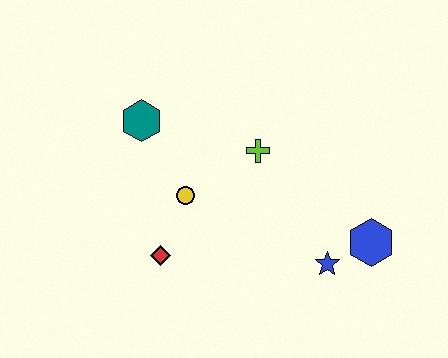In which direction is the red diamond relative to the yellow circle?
The red diamond is below the yellow circle.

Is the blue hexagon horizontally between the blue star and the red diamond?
No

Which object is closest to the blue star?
The blue hexagon is closest to the blue star.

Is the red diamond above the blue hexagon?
No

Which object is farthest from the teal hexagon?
The blue hexagon is farthest from the teal hexagon.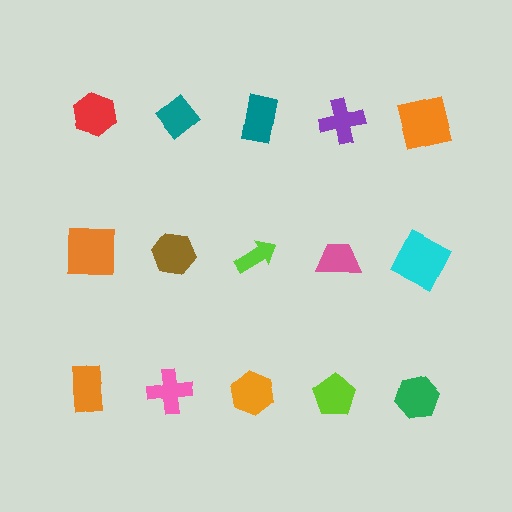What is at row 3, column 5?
A green hexagon.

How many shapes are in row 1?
5 shapes.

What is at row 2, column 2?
A brown hexagon.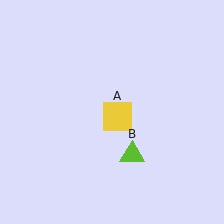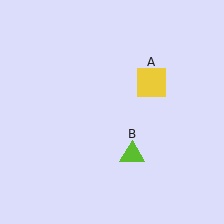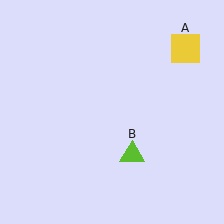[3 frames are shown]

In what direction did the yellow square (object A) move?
The yellow square (object A) moved up and to the right.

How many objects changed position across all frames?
1 object changed position: yellow square (object A).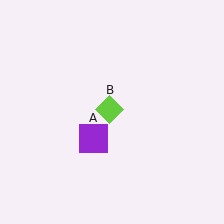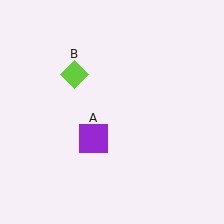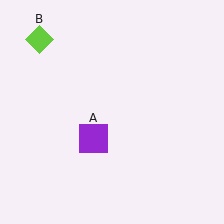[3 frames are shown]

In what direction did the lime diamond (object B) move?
The lime diamond (object B) moved up and to the left.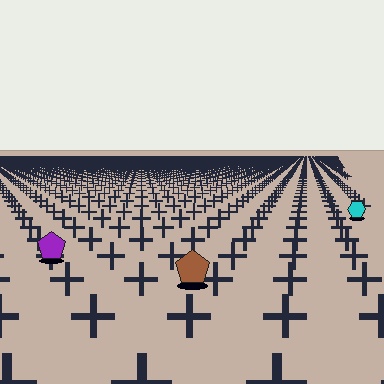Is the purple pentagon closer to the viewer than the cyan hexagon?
Yes. The purple pentagon is closer — you can tell from the texture gradient: the ground texture is coarser near it.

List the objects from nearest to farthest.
From nearest to farthest: the brown pentagon, the purple pentagon, the cyan hexagon.